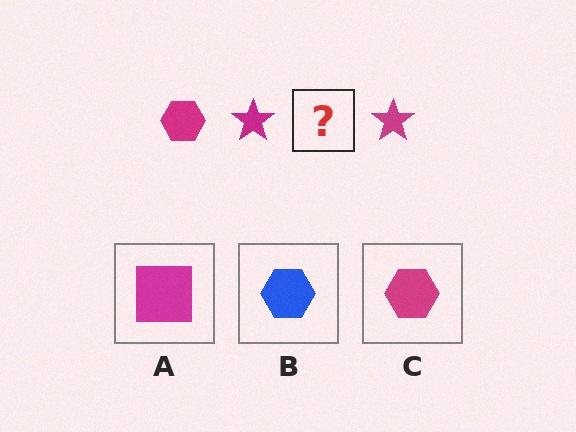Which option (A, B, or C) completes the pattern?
C.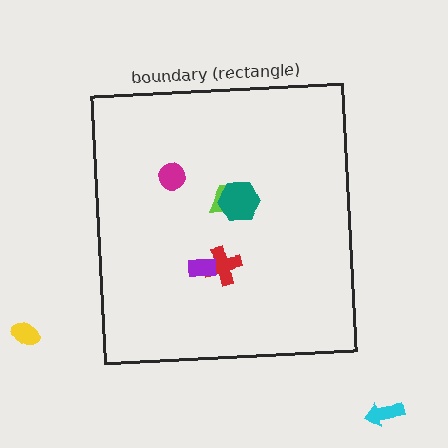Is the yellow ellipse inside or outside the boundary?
Outside.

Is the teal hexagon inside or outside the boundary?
Inside.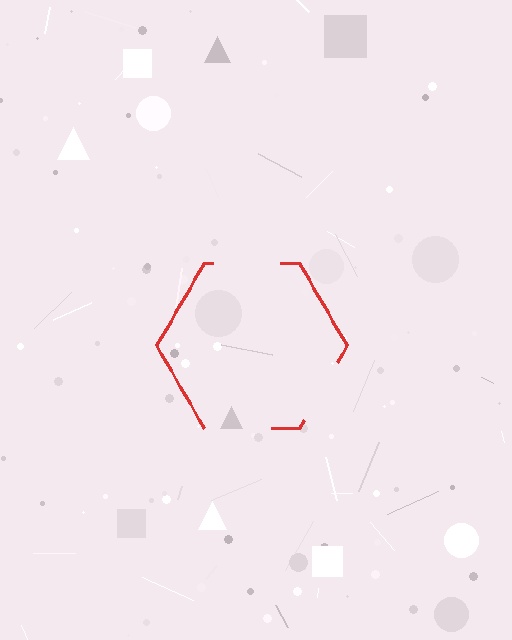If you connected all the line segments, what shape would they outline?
They would outline a hexagon.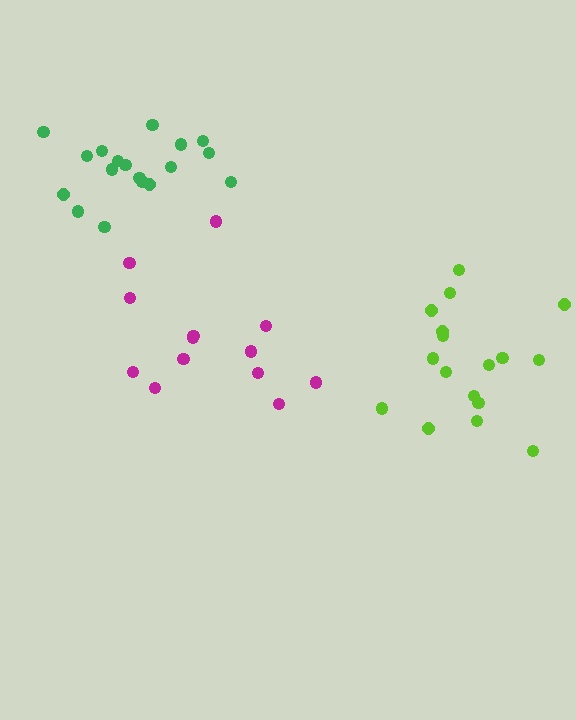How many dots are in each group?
Group 1: 17 dots, Group 2: 18 dots, Group 3: 13 dots (48 total).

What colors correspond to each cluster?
The clusters are colored: lime, green, magenta.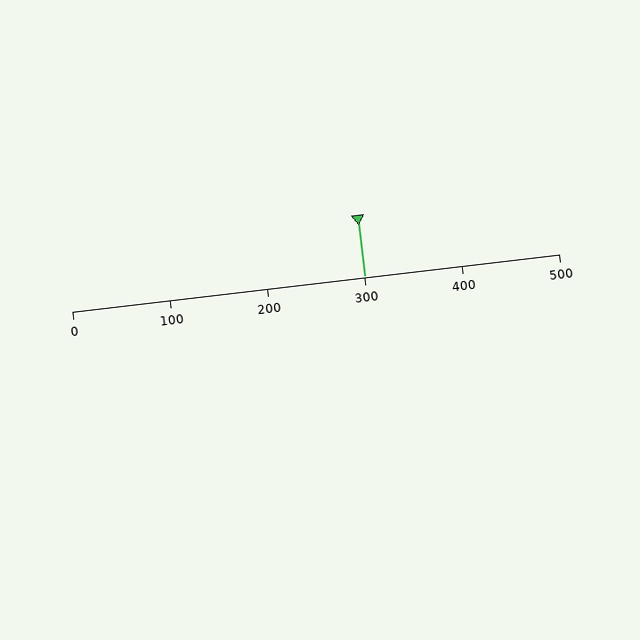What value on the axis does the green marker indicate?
The marker indicates approximately 300.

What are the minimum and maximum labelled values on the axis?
The axis runs from 0 to 500.